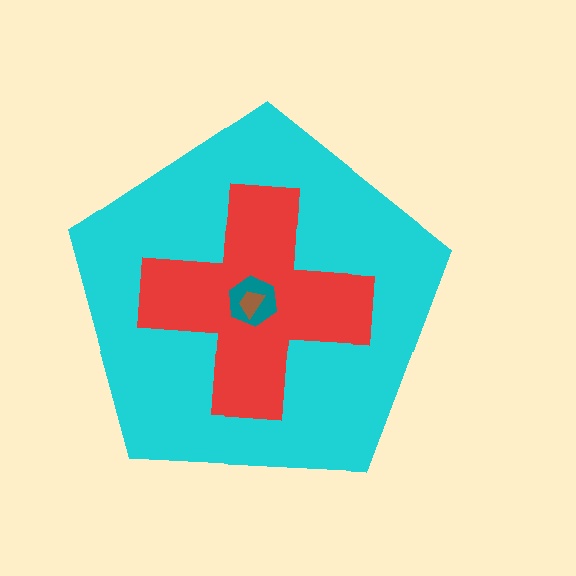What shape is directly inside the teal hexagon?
The brown trapezoid.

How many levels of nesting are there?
4.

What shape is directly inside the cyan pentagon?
The red cross.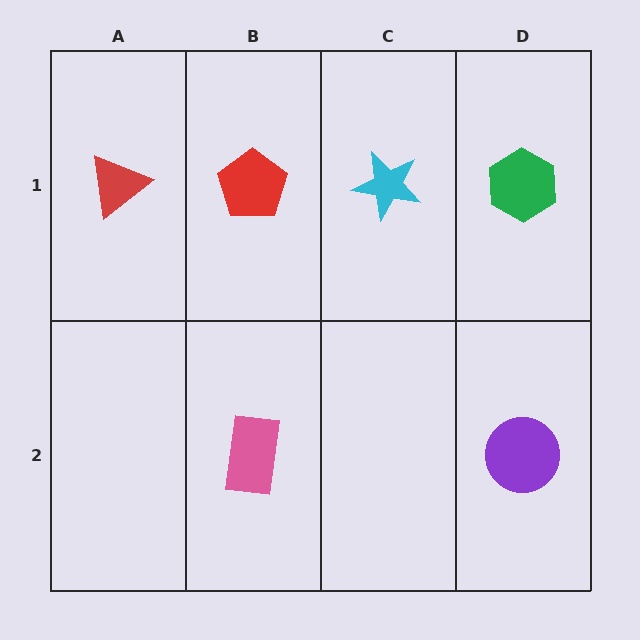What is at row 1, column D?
A green hexagon.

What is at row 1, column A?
A red triangle.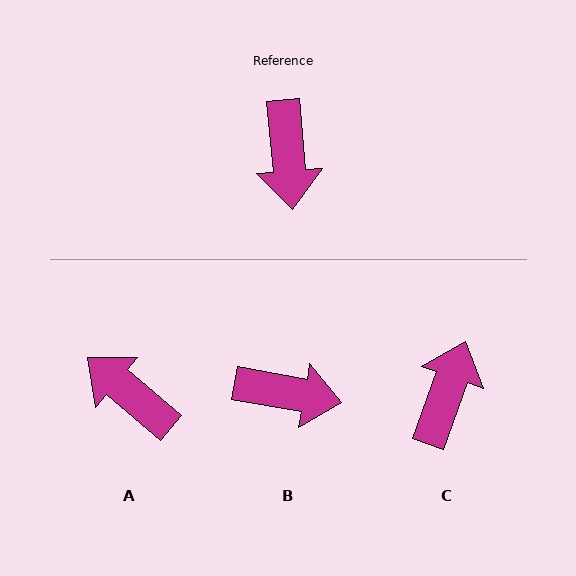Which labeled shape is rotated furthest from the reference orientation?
C, about 155 degrees away.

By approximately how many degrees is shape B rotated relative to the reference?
Approximately 75 degrees counter-clockwise.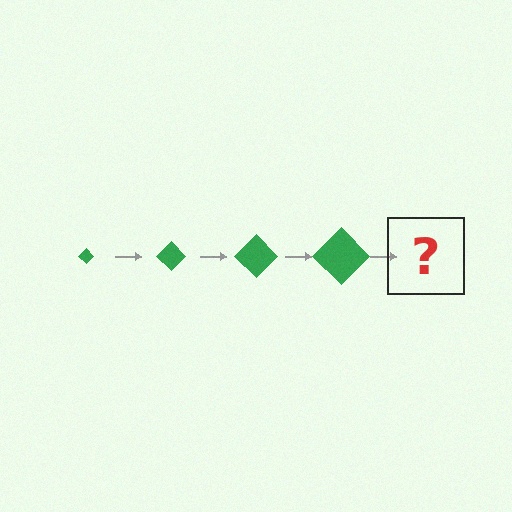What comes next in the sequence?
The next element should be a green diamond, larger than the previous one.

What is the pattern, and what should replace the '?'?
The pattern is that the diamond gets progressively larger each step. The '?' should be a green diamond, larger than the previous one.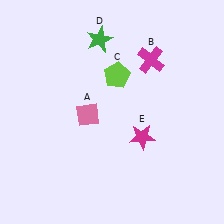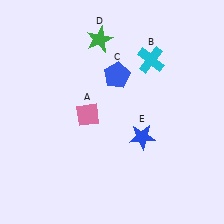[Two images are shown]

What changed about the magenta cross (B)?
In Image 1, B is magenta. In Image 2, it changed to cyan.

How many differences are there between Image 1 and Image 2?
There are 3 differences between the two images.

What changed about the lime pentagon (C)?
In Image 1, C is lime. In Image 2, it changed to blue.